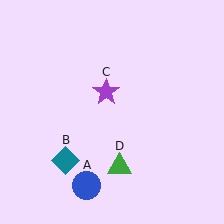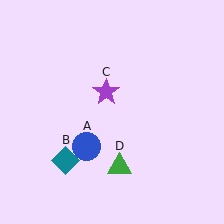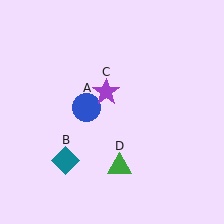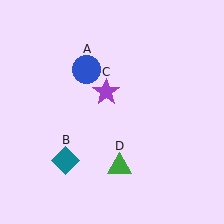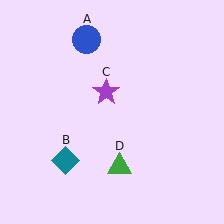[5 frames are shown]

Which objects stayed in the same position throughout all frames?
Teal diamond (object B) and purple star (object C) and green triangle (object D) remained stationary.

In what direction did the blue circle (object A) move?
The blue circle (object A) moved up.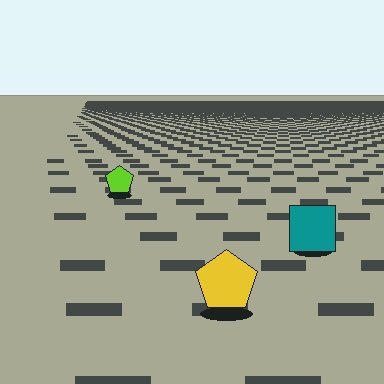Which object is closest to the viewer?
The yellow pentagon is closest. The texture marks near it are larger and more spread out.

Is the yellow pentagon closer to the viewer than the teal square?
Yes. The yellow pentagon is closer — you can tell from the texture gradient: the ground texture is coarser near it.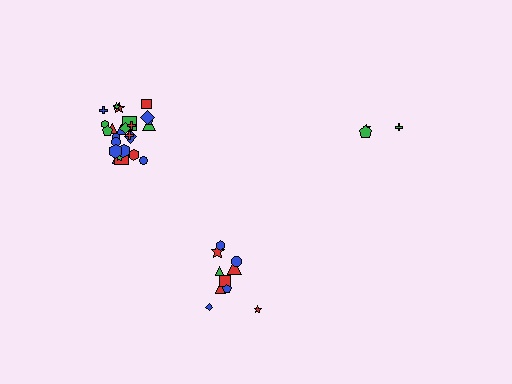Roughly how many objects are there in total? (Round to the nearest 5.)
Roughly 40 objects in total.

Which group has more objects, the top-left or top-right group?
The top-left group.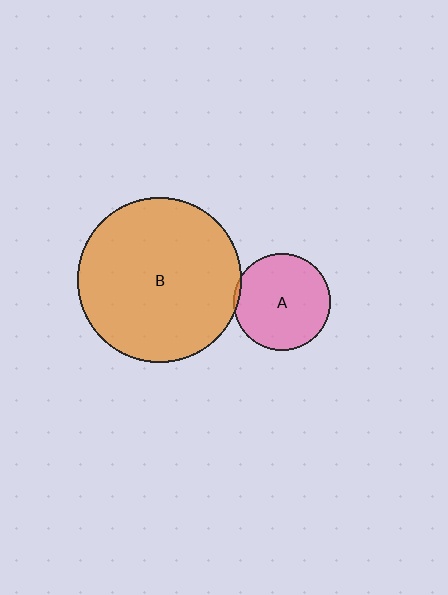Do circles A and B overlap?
Yes.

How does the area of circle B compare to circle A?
Approximately 2.9 times.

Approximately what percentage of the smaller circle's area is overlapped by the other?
Approximately 5%.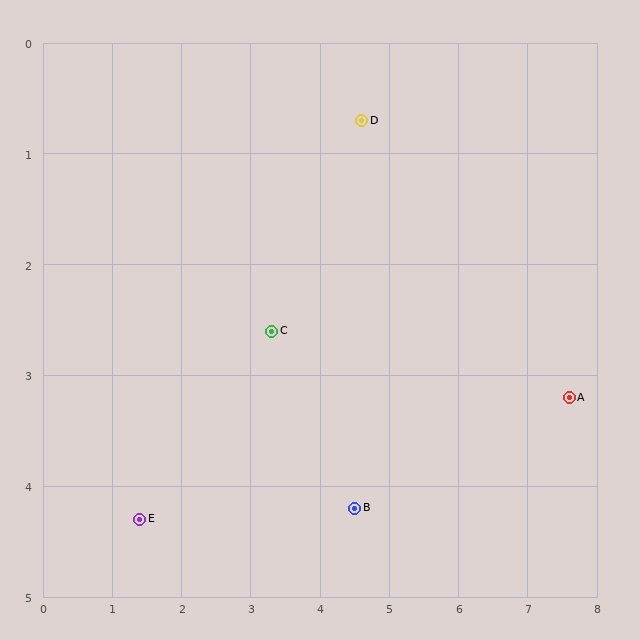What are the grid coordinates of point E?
Point E is at approximately (1.4, 4.3).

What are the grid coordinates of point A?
Point A is at approximately (7.6, 3.2).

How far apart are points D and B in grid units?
Points D and B are about 3.5 grid units apart.